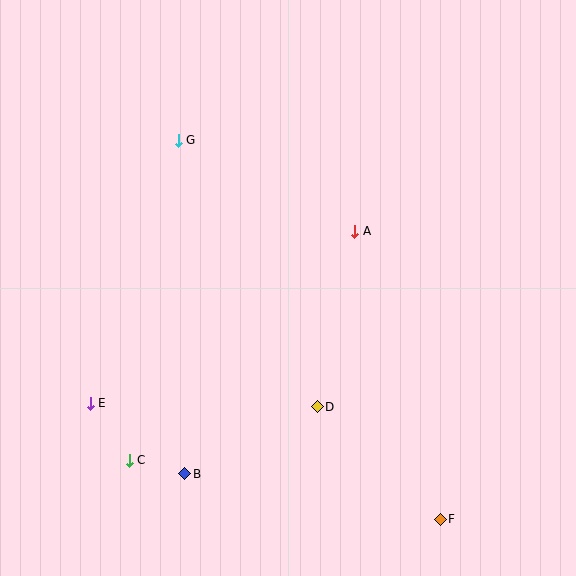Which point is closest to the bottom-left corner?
Point C is closest to the bottom-left corner.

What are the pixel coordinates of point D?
Point D is at (317, 407).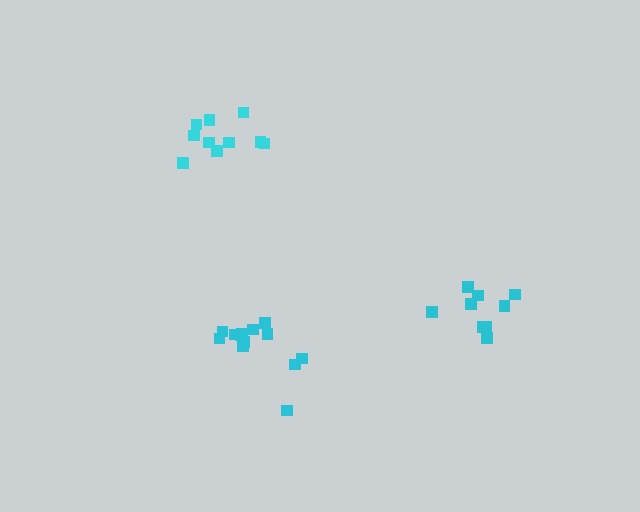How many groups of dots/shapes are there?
There are 3 groups.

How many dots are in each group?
Group 1: 13 dots, Group 2: 10 dots, Group 3: 9 dots (32 total).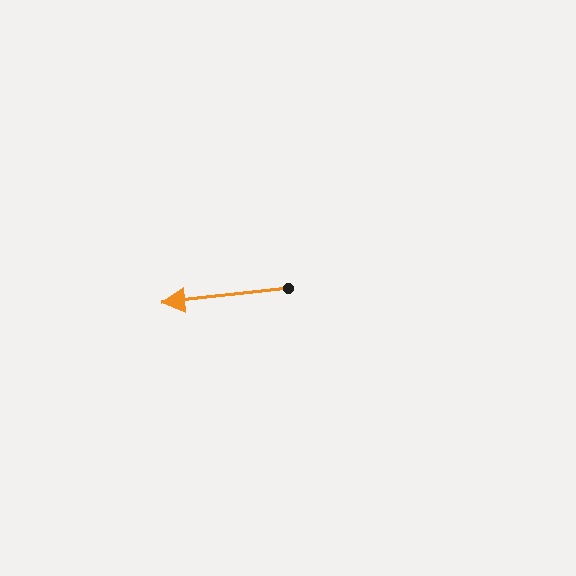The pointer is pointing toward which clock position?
Roughly 9 o'clock.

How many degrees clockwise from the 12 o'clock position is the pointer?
Approximately 264 degrees.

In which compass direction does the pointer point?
West.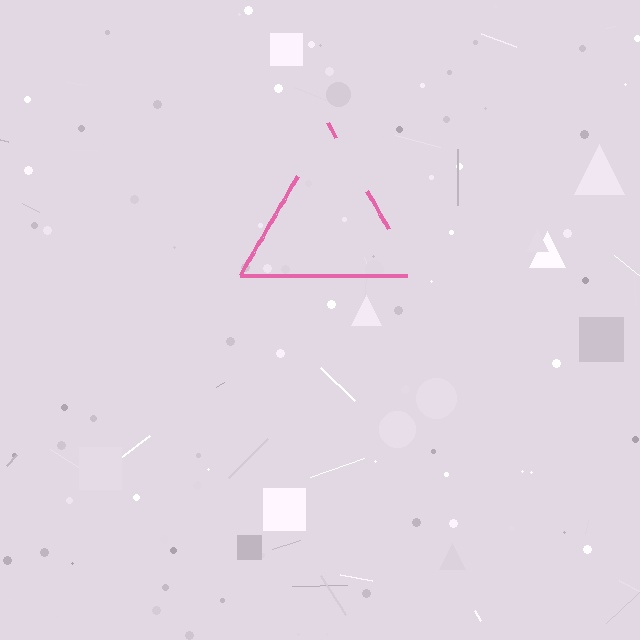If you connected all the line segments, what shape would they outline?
They would outline a triangle.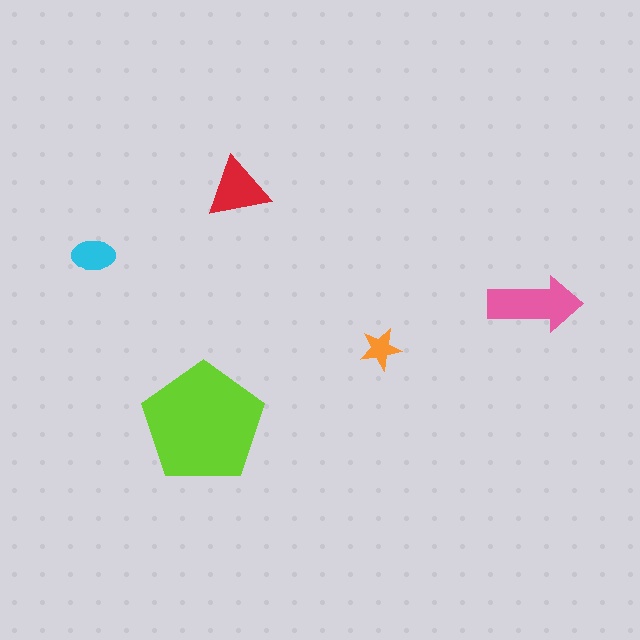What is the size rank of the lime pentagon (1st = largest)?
1st.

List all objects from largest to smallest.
The lime pentagon, the pink arrow, the red triangle, the cyan ellipse, the orange star.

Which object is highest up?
The red triangle is topmost.